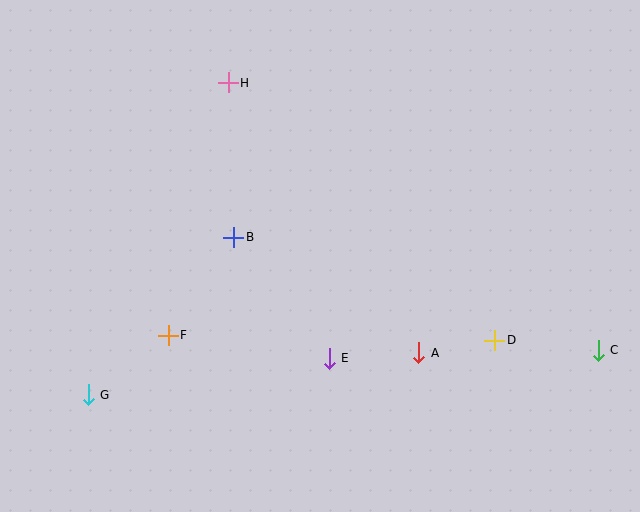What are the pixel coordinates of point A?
Point A is at (419, 353).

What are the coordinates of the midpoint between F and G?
The midpoint between F and G is at (128, 365).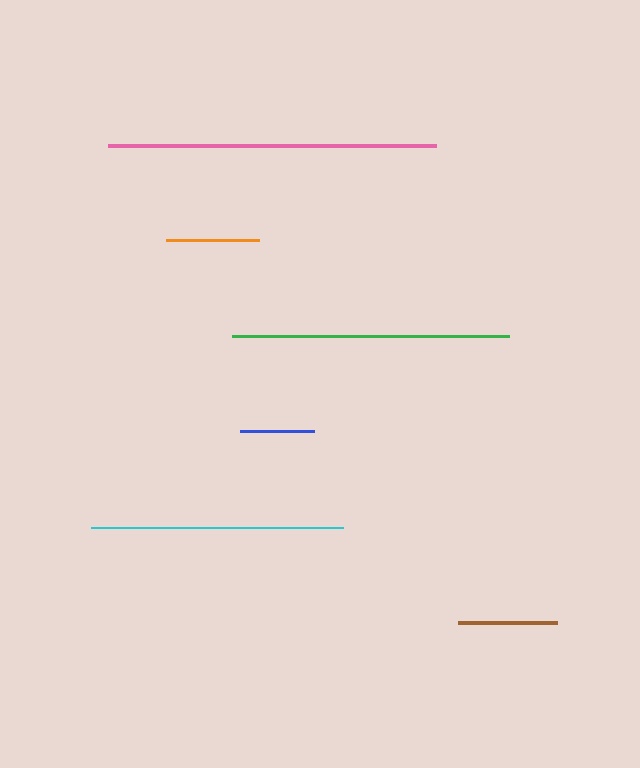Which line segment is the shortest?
The blue line is the shortest at approximately 73 pixels.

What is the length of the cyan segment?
The cyan segment is approximately 252 pixels long.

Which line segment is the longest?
The pink line is the longest at approximately 328 pixels.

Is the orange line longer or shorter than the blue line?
The orange line is longer than the blue line.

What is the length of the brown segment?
The brown segment is approximately 99 pixels long.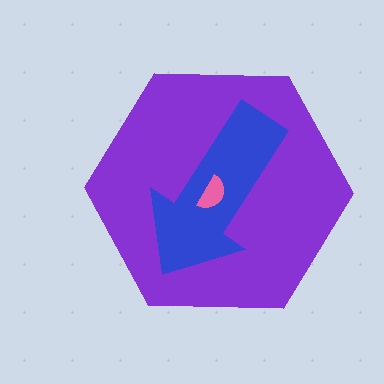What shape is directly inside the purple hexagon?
The blue arrow.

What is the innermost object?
The pink semicircle.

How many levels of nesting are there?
3.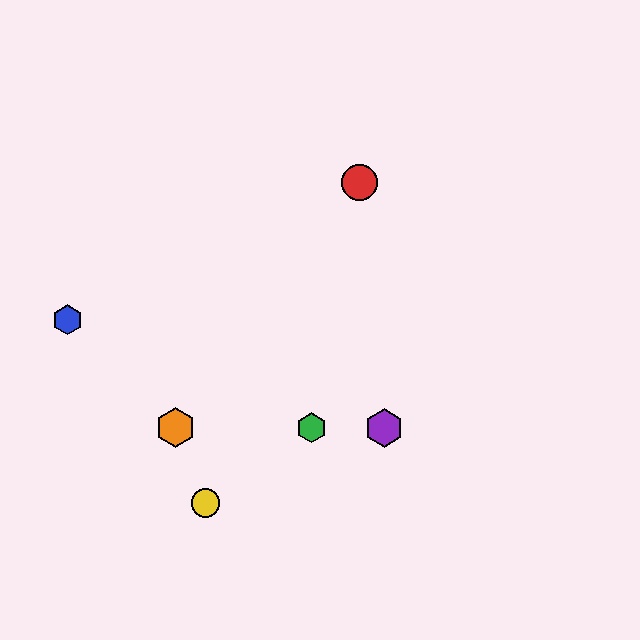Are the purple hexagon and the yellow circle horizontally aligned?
No, the purple hexagon is at y≈428 and the yellow circle is at y≈503.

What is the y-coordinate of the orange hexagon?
The orange hexagon is at y≈428.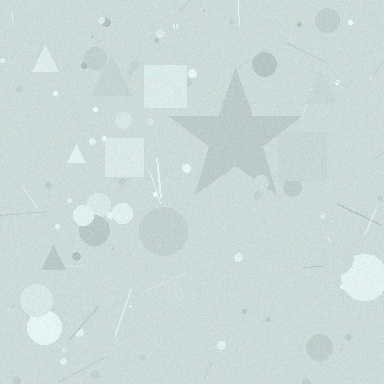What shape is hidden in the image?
A star is hidden in the image.